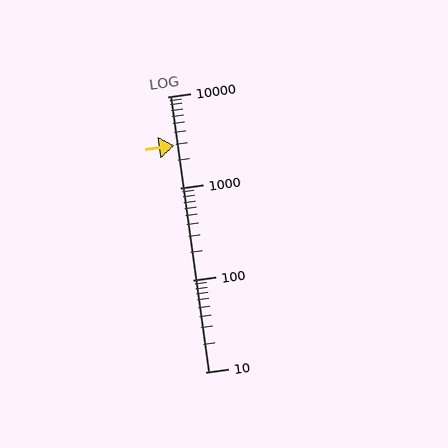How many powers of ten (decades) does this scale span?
The scale spans 3 decades, from 10 to 10000.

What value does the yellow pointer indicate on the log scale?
The pointer indicates approximately 2900.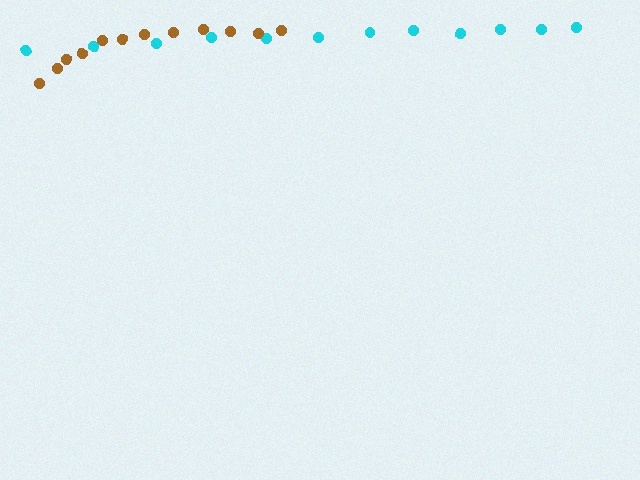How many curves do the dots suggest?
There are 2 distinct paths.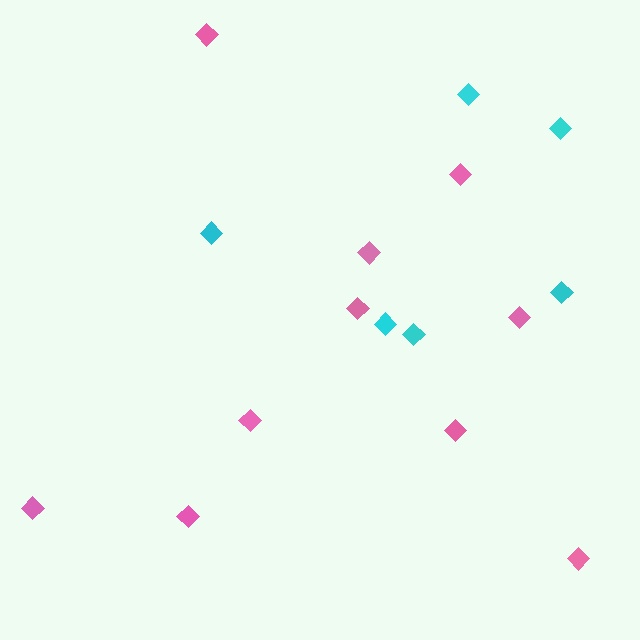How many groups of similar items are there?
There are 2 groups: one group of pink diamonds (10) and one group of cyan diamonds (6).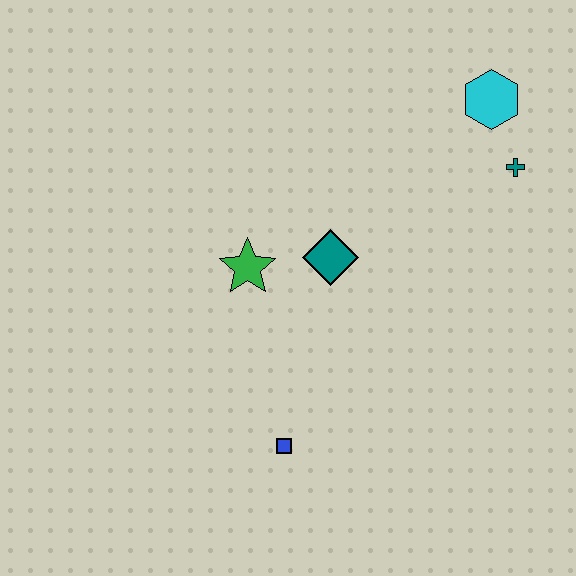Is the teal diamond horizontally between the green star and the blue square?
No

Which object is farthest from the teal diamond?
The cyan hexagon is farthest from the teal diamond.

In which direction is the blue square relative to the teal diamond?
The blue square is below the teal diamond.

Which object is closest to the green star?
The teal diamond is closest to the green star.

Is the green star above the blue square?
Yes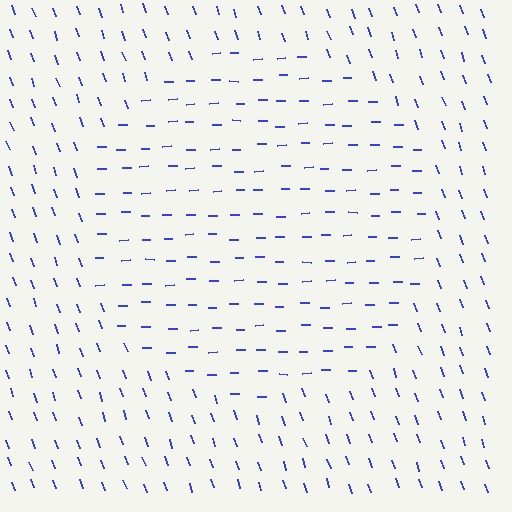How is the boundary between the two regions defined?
The boundary is defined purely by a change in line orientation (approximately 72 degrees difference). All lines are the same color and thickness.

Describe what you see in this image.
The image is filled with small blue line segments. A circle region in the image has lines oriented differently from the surrounding lines, creating a visible texture boundary.